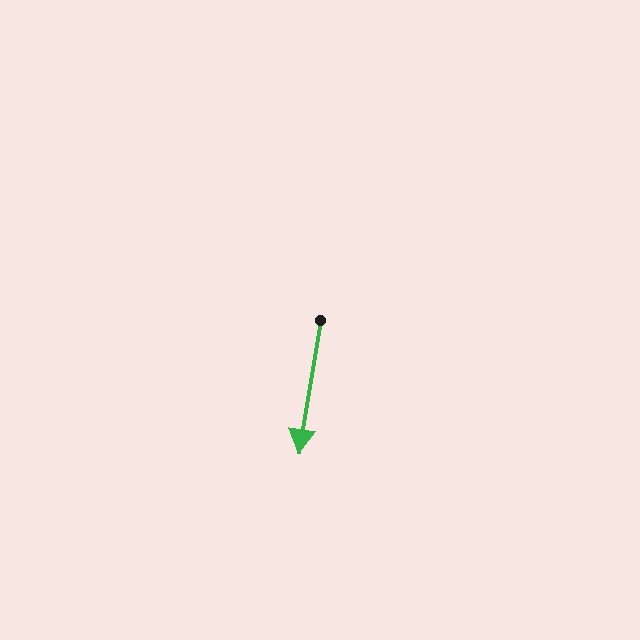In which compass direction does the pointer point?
South.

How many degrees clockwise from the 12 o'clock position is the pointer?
Approximately 189 degrees.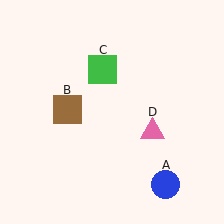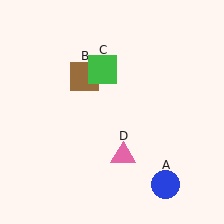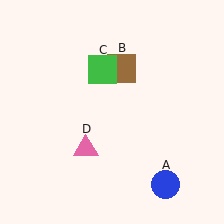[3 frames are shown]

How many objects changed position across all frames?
2 objects changed position: brown square (object B), pink triangle (object D).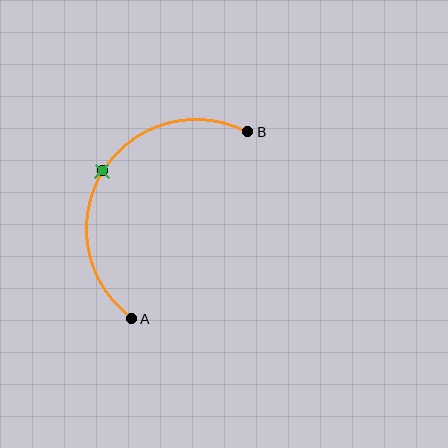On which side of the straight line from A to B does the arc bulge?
The arc bulges to the left of the straight line connecting A and B.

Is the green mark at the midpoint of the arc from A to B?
Yes. The green mark lies on the arc at equal arc-length from both A and B — it is the arc midpoint.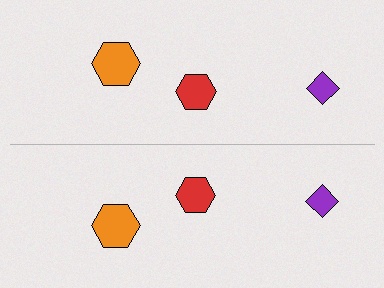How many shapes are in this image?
There are 6 shapes in this image.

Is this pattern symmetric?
Yes, this pattern has bilateral (reflection) symmetry.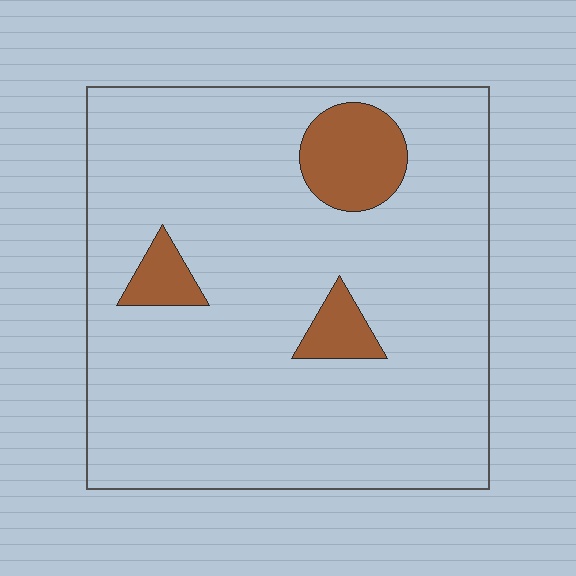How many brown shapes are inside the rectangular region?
3.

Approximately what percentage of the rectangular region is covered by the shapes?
Approximately 10%.